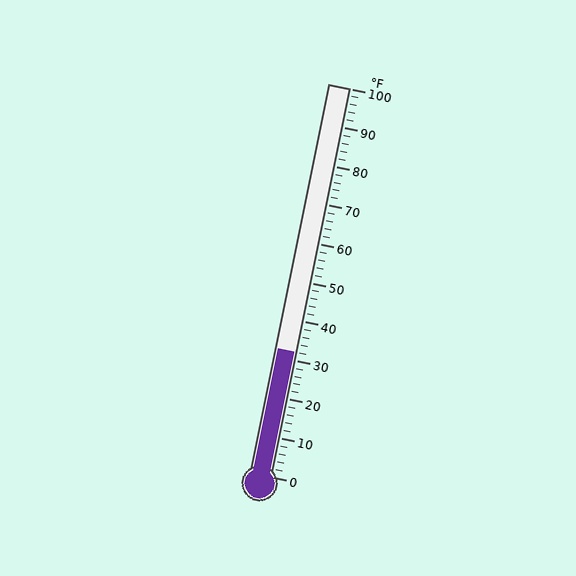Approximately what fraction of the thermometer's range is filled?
The thermometer is filled to approximately 30% of its range.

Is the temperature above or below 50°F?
The temperature is below 50°F.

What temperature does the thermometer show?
The thermometer shows approximately 32°F.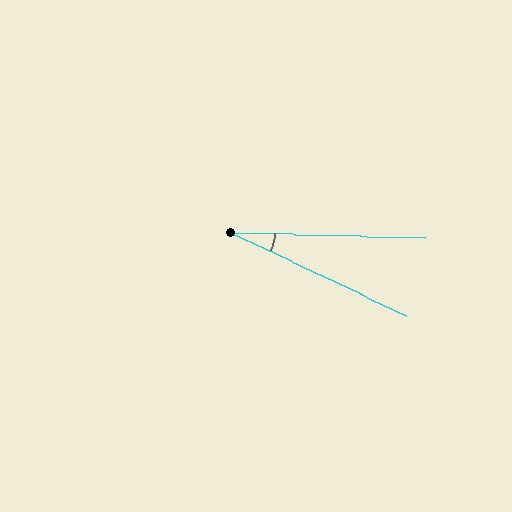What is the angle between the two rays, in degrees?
Approximately 24 degrees.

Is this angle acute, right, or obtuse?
It is acute.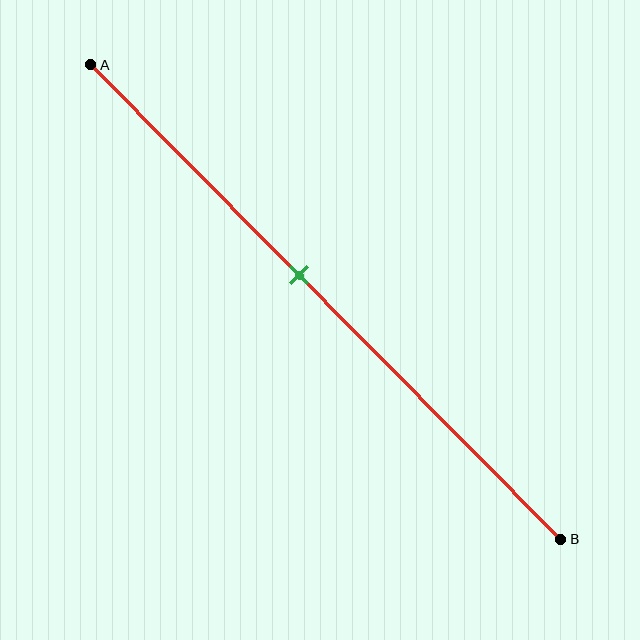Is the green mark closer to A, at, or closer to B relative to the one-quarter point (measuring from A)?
The green mark is closer to point B than the one-quarter point of segment AB.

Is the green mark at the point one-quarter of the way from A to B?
No, the mark is at about 45% from A, not at the 25% one-quarter point.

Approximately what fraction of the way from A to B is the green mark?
The green mark is approximately 45% of the way from A to B.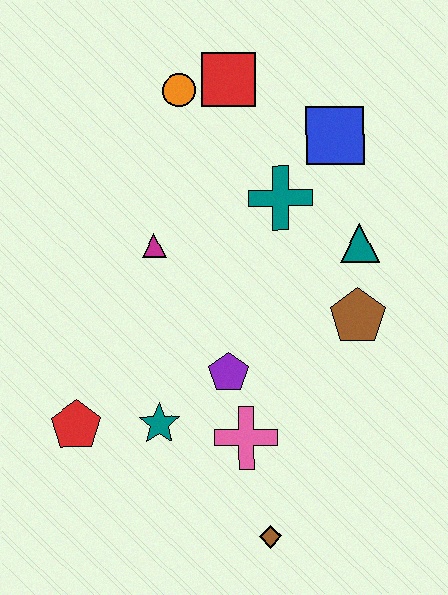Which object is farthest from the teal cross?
The brown diamond is farthest from the teal cross.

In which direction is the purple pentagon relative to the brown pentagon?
The purple pentagon is to the left of the brown pentagon.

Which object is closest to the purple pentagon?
The pink cross is closest to the purple pentagon.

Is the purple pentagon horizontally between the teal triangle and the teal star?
Yes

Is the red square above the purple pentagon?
Yes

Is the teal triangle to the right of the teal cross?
Yes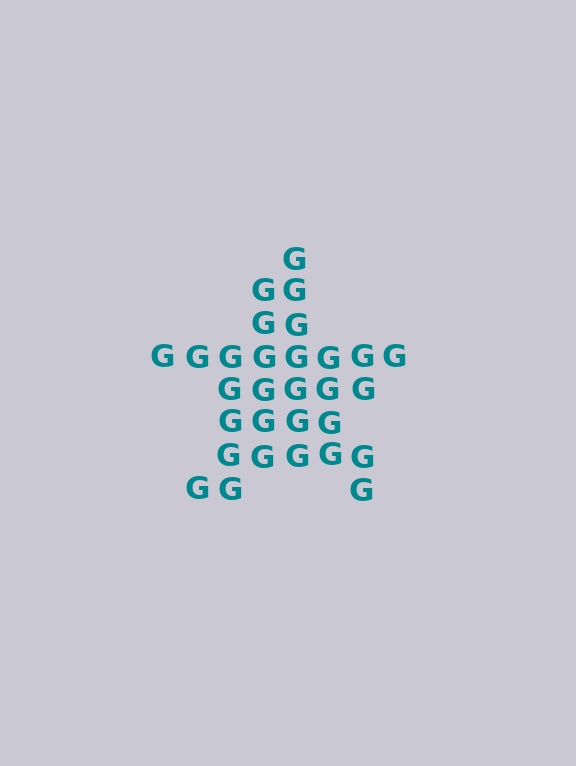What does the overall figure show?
The overall figure shows a star.